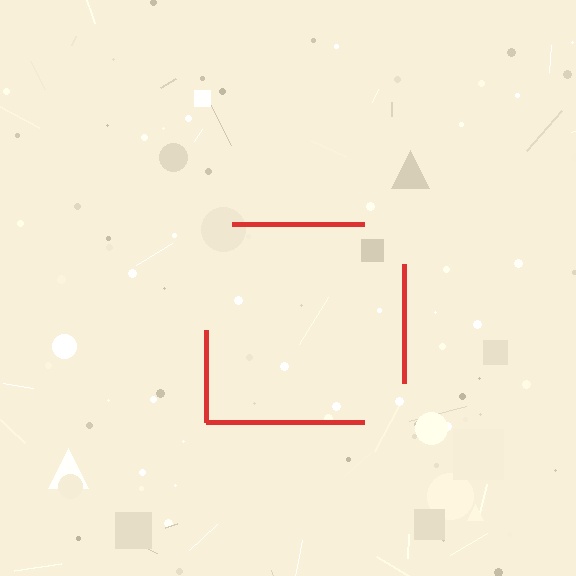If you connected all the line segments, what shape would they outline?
They would outline a square.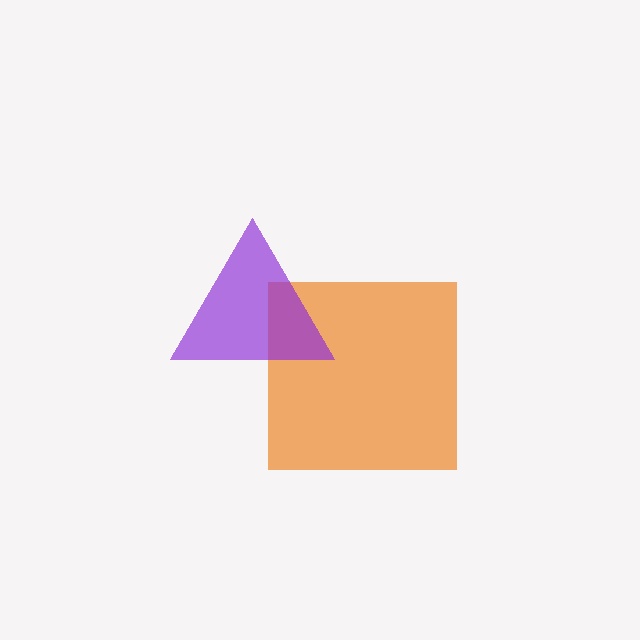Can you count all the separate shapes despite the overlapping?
Yes, there are 2 separate shapes.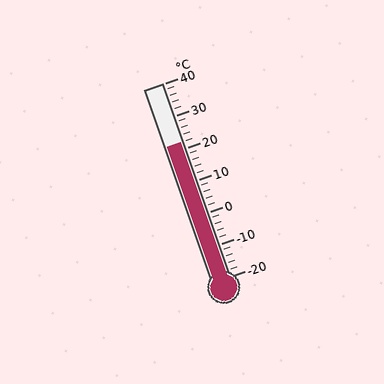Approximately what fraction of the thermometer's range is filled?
The thermometer is filled to approximately 70% of its range.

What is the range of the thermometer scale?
The thermometer scale ranges from -20°C to 40°C.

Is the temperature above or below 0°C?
The temperature is above 0°C.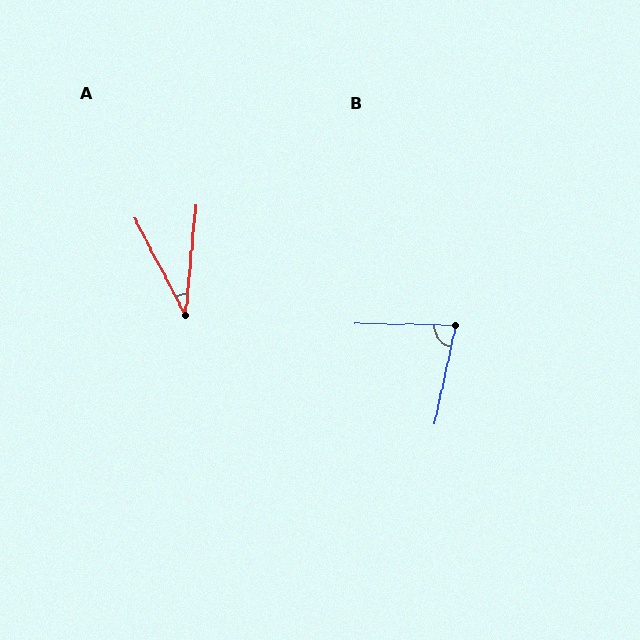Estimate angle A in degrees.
Approximately 33 degrees.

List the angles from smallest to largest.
A (33°), B (78°).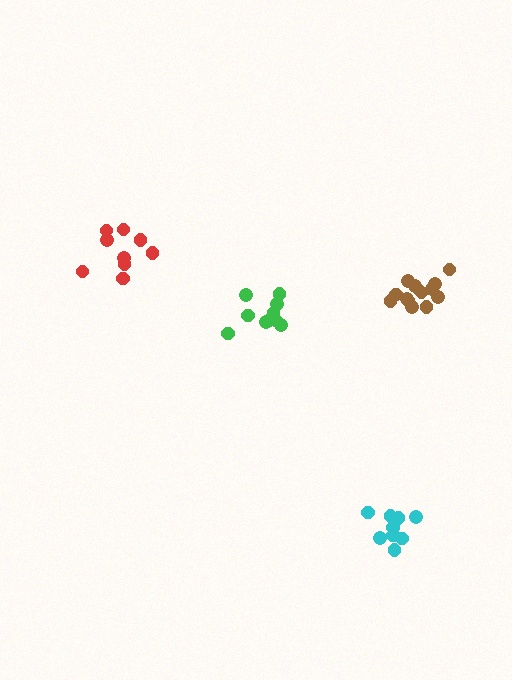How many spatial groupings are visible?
There are 4 spatial groupings.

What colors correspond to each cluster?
The clusters are colored: red, brown, green, cyan.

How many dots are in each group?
Group 1: 9 dots, Group 2: 14 dots, Group 3: 11 dots, Group 4: 10 dots (44 total).